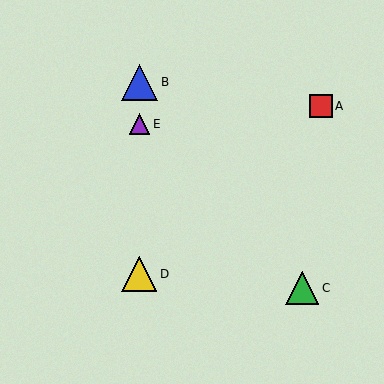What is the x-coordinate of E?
Object E is at x≈139.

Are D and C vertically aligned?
No, D is at x≈139 and C is at x≈302.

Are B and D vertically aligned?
Yes, both are at x≈139.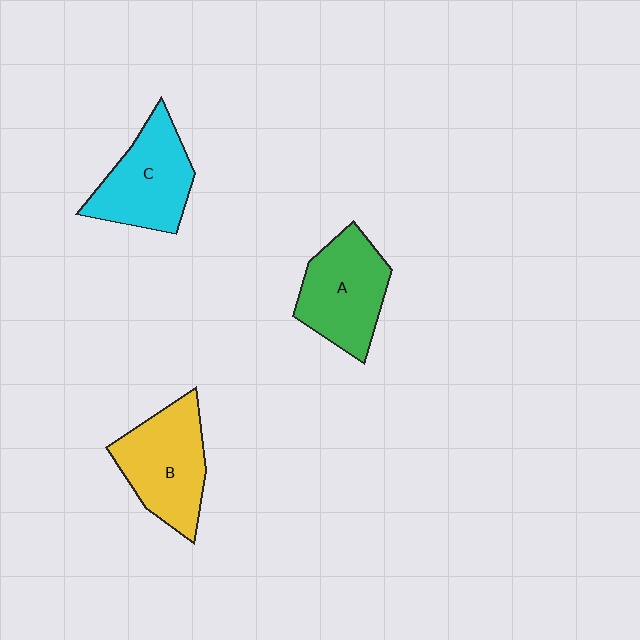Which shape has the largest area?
Shape B (yellow).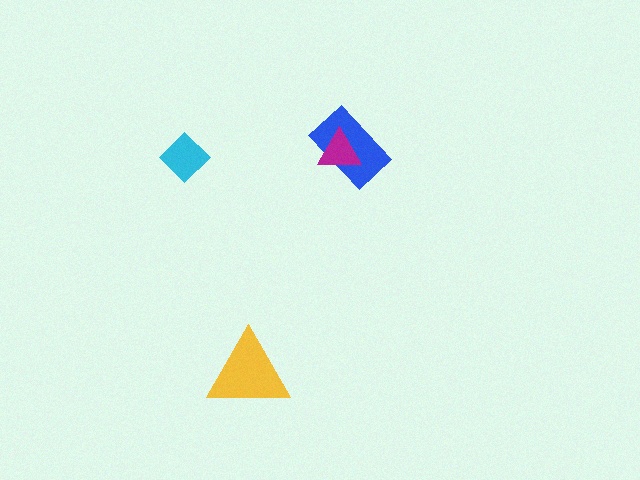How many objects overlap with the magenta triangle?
1 object overlaps with the magenta triangle.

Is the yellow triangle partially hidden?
No, no other shape covers it.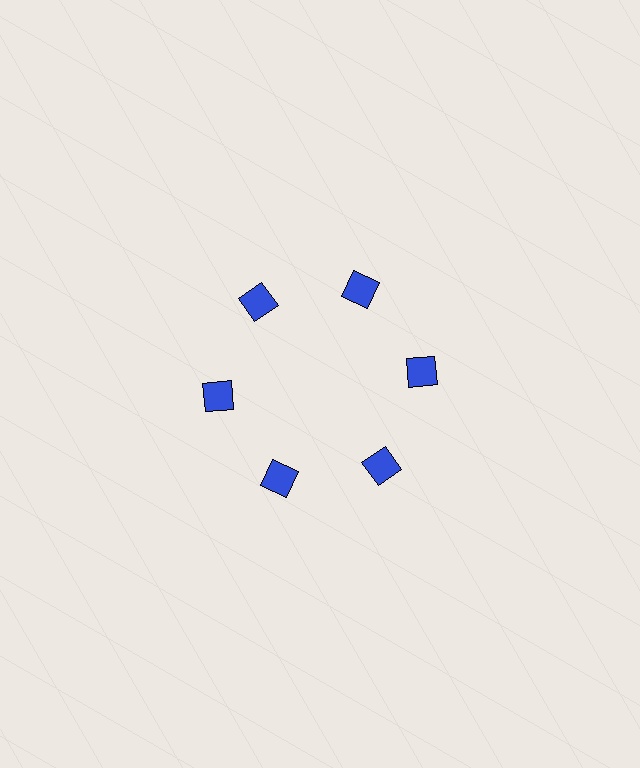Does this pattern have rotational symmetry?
Yes, this pattern has 6-fold rotational symmetry. It looks the same after rotating 60 degrees around the center.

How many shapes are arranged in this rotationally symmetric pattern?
There are 6 shapes, arranged in 6 groups of 1.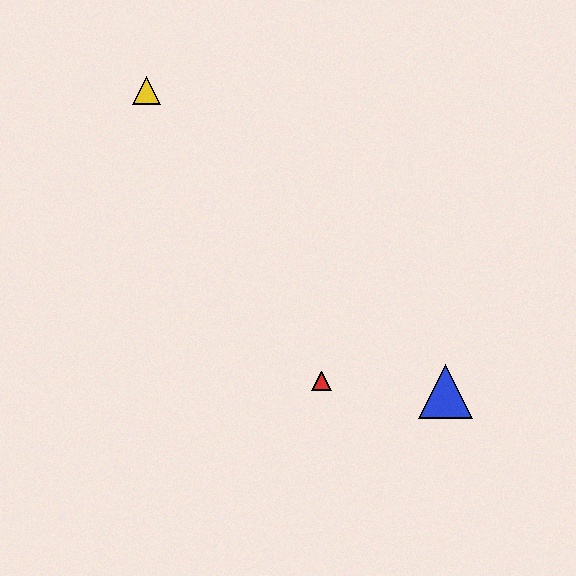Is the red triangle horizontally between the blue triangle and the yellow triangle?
Yes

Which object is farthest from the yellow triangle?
The blue triangle is farthest from the yellow triangle.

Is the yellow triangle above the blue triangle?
Yes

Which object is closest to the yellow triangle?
The red triangle is closest to the yellow triangle.